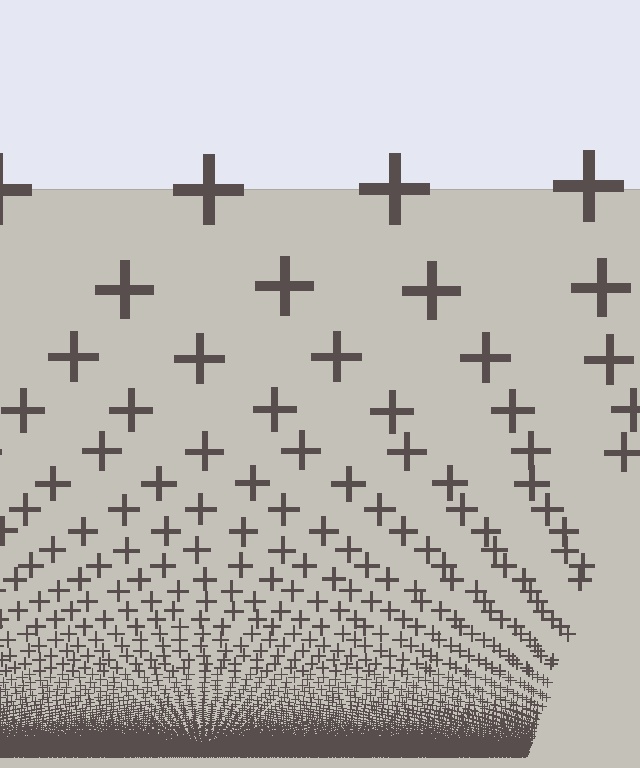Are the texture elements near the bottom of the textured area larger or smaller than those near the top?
Smaller. The gradient is inverted — elements near the bottom are smaller and denser.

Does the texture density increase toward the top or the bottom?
Density increases toward the bottom.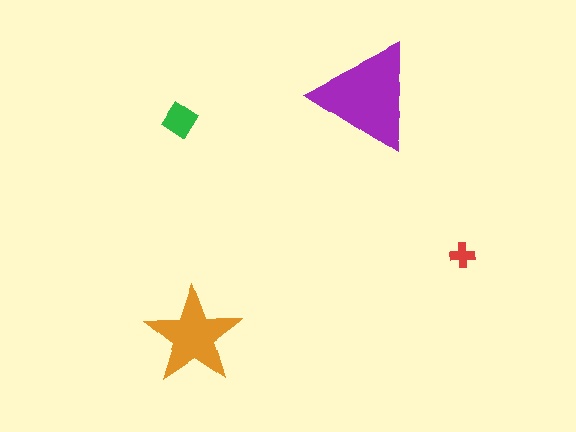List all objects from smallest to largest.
The red cross, the green diamond, the orange star, the purple triangle.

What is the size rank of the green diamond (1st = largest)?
3rd.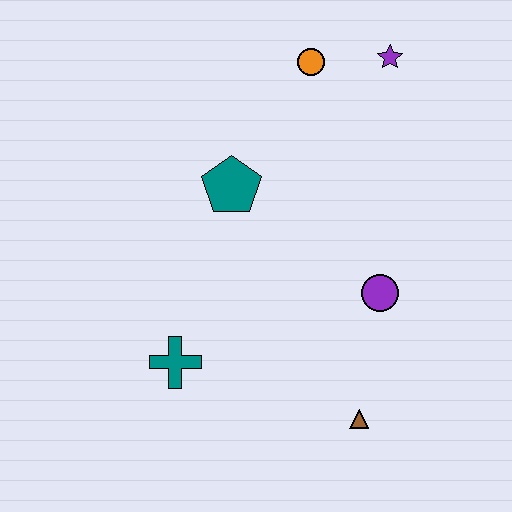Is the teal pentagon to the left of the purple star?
Yes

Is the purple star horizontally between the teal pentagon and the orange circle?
No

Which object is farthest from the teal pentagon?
The brown triangle is farthest from the teal pentagon.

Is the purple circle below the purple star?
Yes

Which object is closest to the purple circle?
The brown triangle is closest to the purple circle.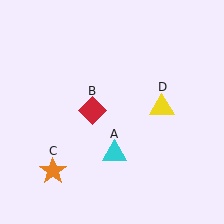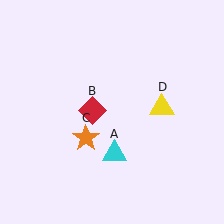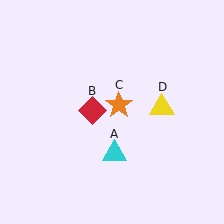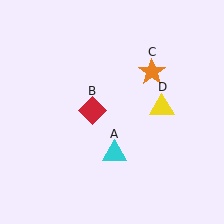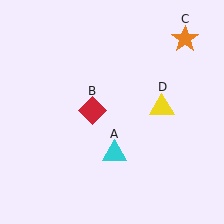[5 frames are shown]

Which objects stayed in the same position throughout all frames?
Cyan triangle (object A) and red diamond (object B) and yellow triangle (object D) remained stationary.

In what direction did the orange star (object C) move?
The orange star (object C) moved up and to the right.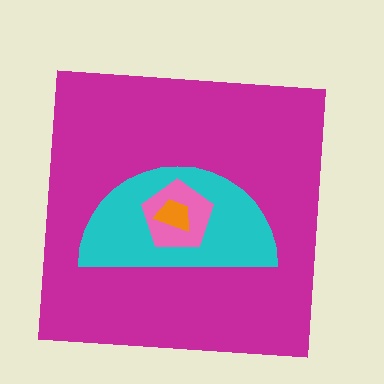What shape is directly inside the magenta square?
The cyan semicircle.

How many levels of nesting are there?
4.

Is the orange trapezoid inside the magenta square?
Yes.